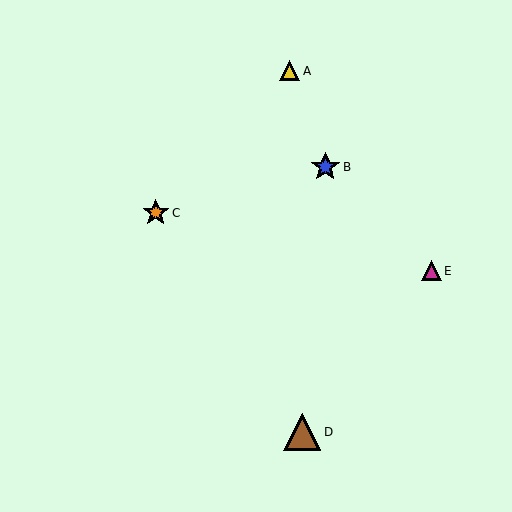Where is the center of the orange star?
The center of the orange star is at (156, 213).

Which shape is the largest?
The brown triangle (labeled D) is the largest.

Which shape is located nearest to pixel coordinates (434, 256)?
The magenta triangle (labeled E) at (431, 271) is nearest to that location.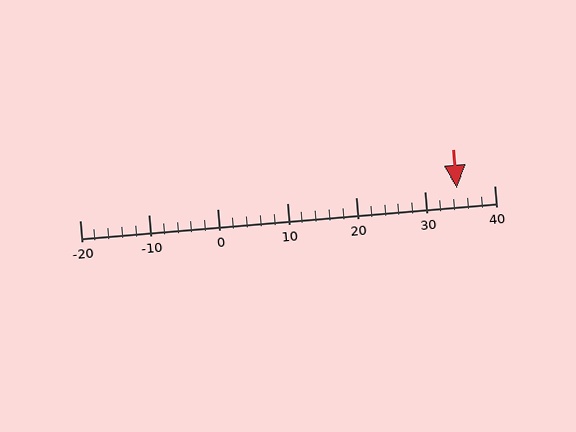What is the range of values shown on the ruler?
The ruler shows values from -20 to 40.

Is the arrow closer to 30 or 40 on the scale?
The arrow is closer to 30.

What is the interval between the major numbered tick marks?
The major tick marks are spaced 10 units apart.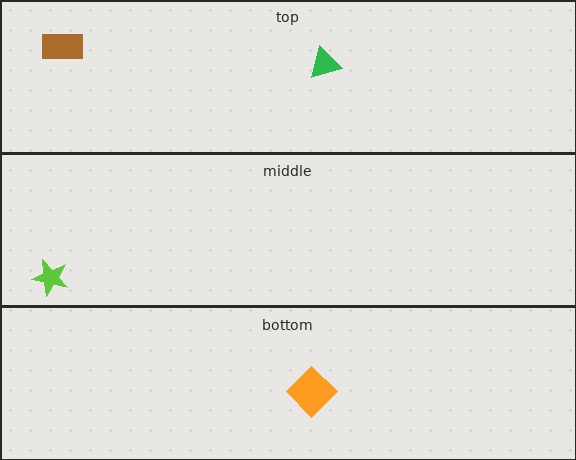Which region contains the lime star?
The middle region.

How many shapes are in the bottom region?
1.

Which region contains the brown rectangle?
The top region.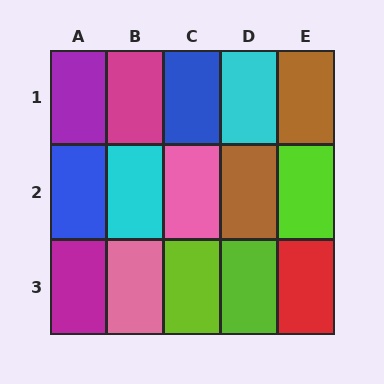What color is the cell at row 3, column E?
Red.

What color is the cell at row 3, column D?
Lime.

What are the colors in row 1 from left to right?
Purple, magenta, blue, cyan, brown.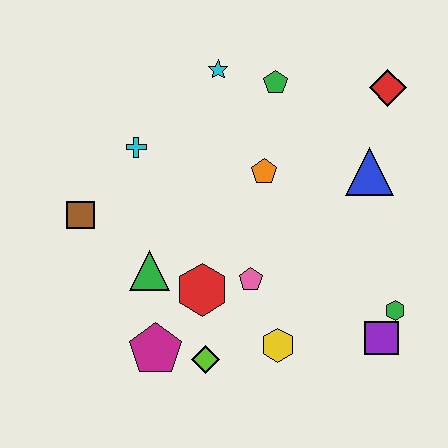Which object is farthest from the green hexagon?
The brown square is farthest from the green hexagon.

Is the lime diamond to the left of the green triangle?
No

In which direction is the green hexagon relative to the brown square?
The green hexagon is to the right of the brown square.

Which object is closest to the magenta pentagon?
The lime diamond is closest to the magenta pentagon.